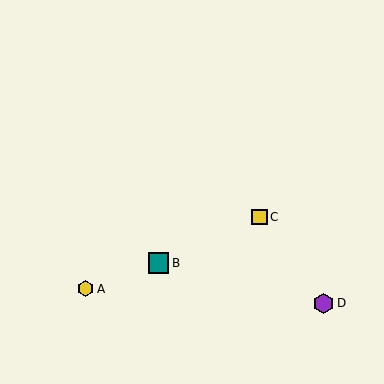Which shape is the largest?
The teal square (labeled B) is the largest.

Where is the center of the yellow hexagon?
The center of the yellow hexagon is at (86, 289).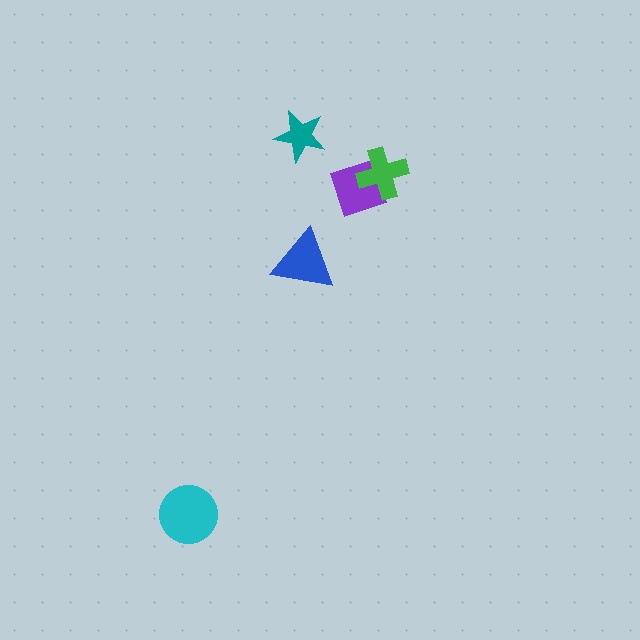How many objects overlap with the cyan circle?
0 objects overlap with the cyan circle.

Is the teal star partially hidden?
No, no other shape covers it.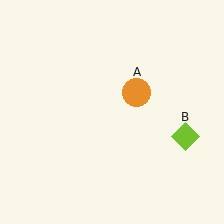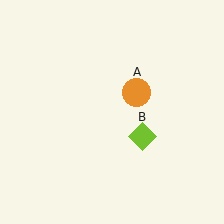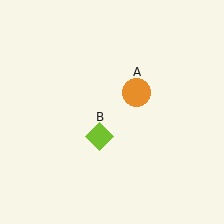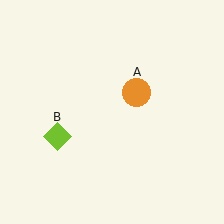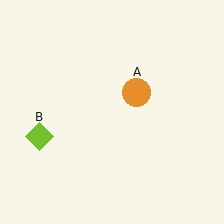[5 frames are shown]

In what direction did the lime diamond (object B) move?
The lime diamond (object B) moved left.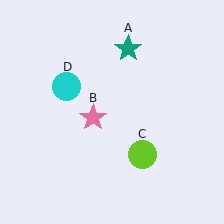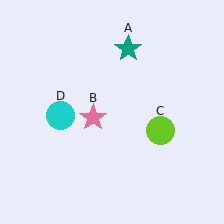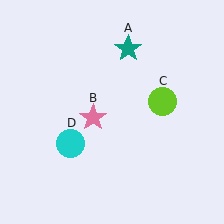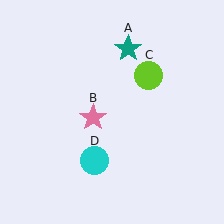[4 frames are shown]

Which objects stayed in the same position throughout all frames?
Teal star (object A) and pink star (object B) remained stationary.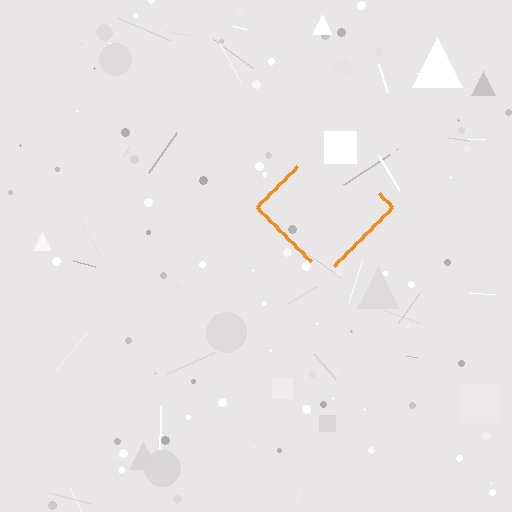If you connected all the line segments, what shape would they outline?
They would outline a diamond.